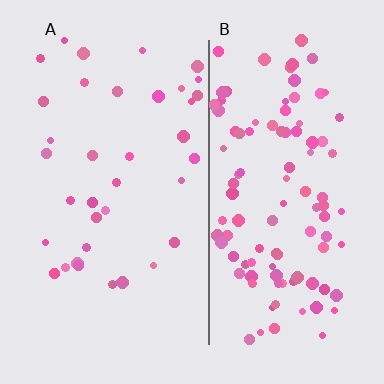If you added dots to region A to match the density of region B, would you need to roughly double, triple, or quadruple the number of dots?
Approximately triple.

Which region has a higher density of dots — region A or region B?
B (the right).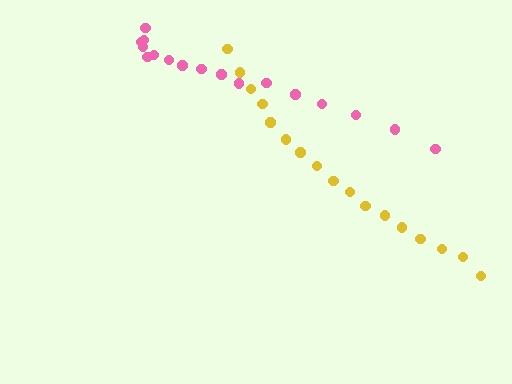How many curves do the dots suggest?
There are 2 distinct paths.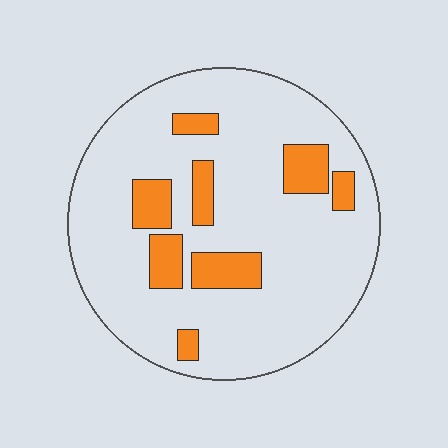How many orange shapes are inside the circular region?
8.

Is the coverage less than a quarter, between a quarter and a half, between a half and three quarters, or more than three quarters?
Less than a quarter.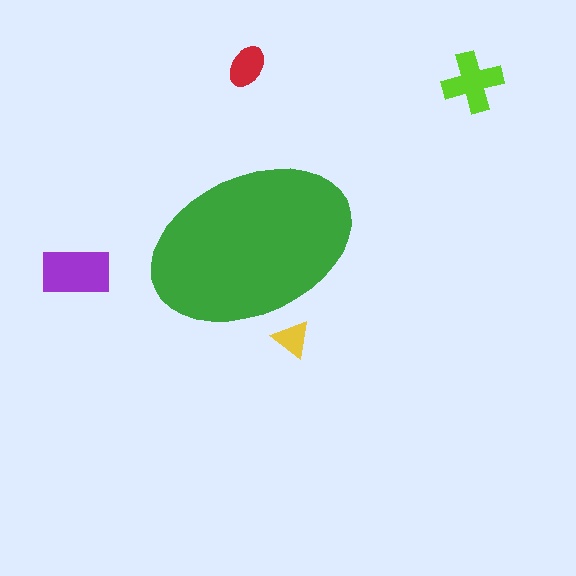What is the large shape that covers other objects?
A green ellipse.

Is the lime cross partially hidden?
No, the lime cross is fully visible.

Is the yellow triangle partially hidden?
Yes, the yellow triangle is partially hidden behind the green ellipse.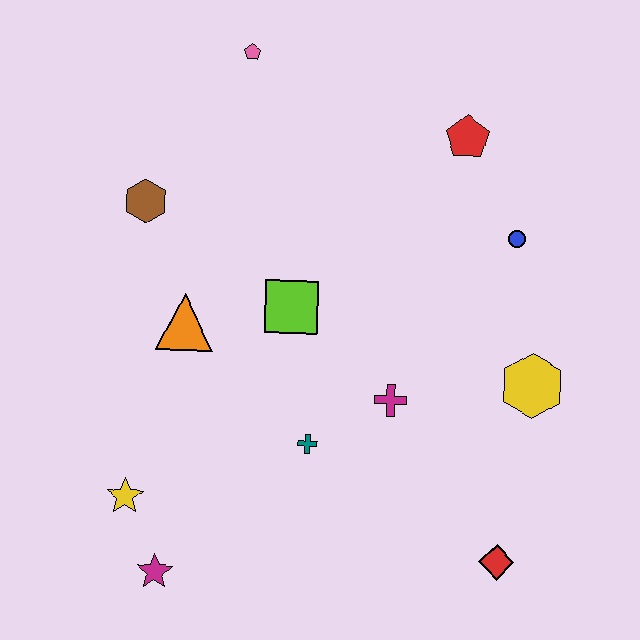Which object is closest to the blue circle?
The red pentagon is closest to the blue circle.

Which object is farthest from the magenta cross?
The pink pentagon is farthest from the magenta cross.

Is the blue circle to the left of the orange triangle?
No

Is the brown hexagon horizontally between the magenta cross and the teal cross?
No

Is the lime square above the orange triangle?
Yes